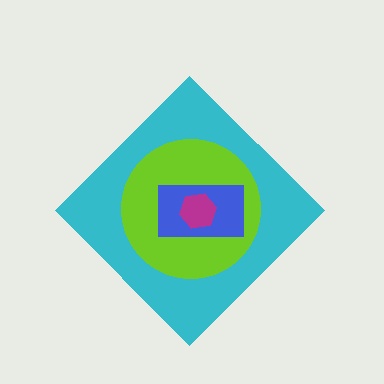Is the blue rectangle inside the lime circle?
Yes.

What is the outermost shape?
The cyan diamond.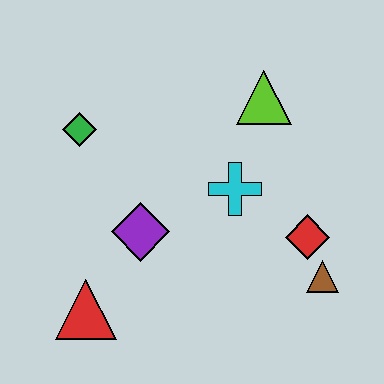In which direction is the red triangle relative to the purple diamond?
The red triangle is below the purple diamond.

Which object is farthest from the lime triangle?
The red triangle is farthest from the lime triangle.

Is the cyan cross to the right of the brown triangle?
No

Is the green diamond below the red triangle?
No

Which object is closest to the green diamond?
The purple diamond is closest to the green diamond.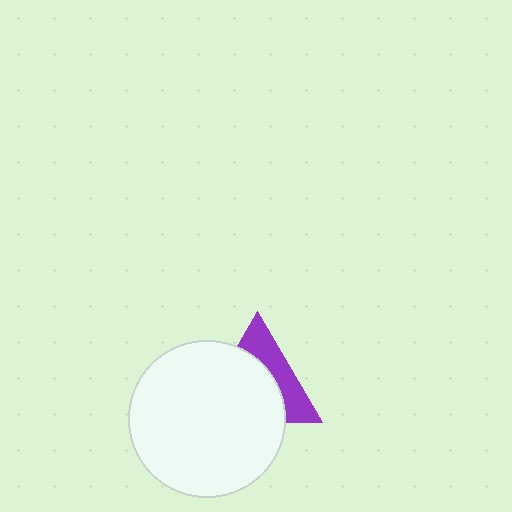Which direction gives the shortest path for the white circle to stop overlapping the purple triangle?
Moving toward the lower-left gives the shortest separation.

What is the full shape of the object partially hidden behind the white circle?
The partially hidden object is a purple triangle.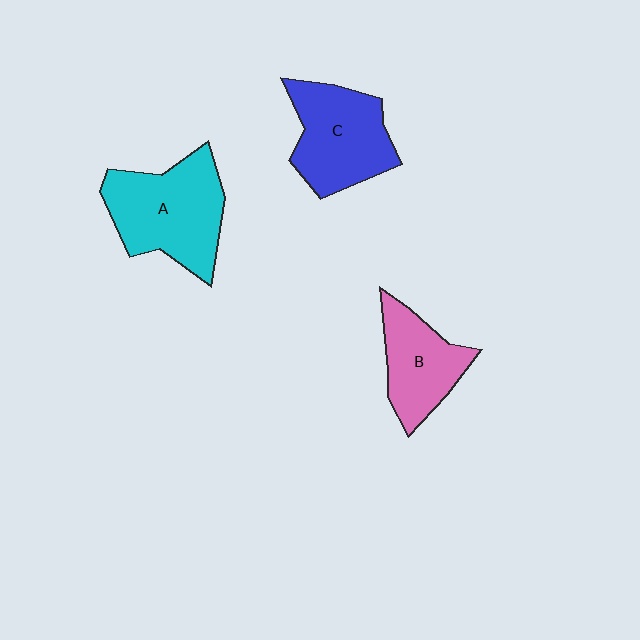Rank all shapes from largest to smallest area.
From largest to smallest: A (cyan), C (blue), B (pink).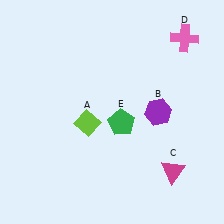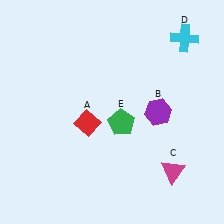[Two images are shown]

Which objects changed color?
A changed from lime to red. D changed from pink to cyan.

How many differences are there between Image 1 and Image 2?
There are 2 differences between the two images.